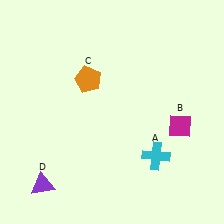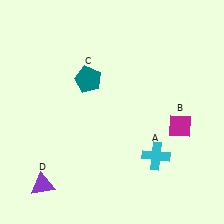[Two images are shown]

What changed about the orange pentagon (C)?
In Image 1, C is orange. In Image 2, it changed to teal.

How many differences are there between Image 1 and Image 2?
There is 1 difference between the two images.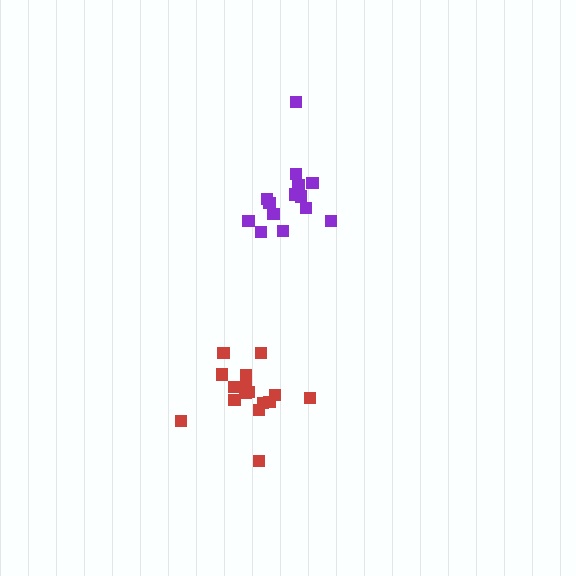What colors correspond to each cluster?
The clusters are colored: purple, red.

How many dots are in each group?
Group 1: 14 dots, Group 2: 16 dots (30 total).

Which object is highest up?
The purple cluster is topmost.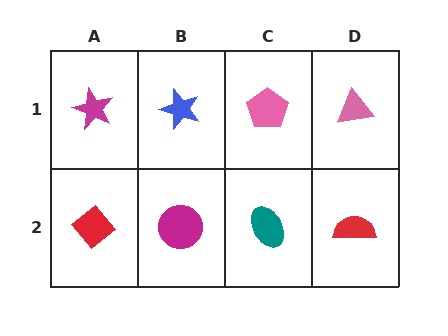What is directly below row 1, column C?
A teal ellipse.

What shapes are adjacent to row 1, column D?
A red semicircle (row 2, column D), a pink pentagon (row 1, column C).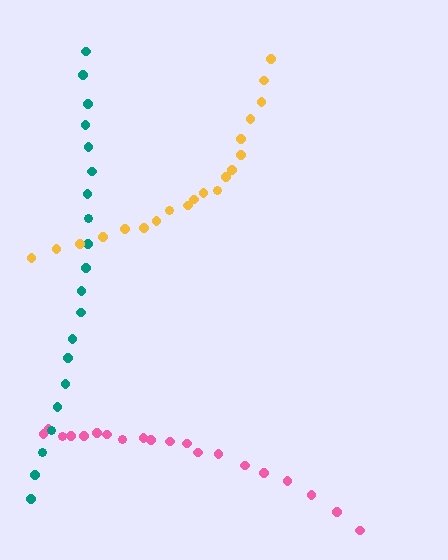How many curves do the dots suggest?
There are 3 distinct paths.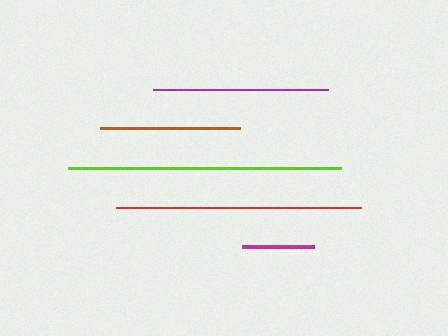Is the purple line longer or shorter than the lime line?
The lime line is longer than the purple line.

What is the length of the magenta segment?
The magenta segment is approximately 73 pixels long.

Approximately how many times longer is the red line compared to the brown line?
The red line is approximately 1.7 times the length of the brown line.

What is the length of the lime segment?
The lime segment is approximately 273 pixels long.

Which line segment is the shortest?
The magenta line is the shortest at approximately 73 pixels.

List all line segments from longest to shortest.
From longest to shortest: lime, red, purple, brown, magenta.